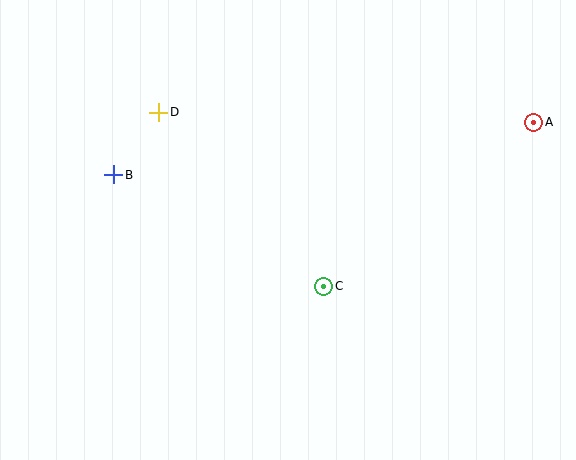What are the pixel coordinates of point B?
Point B is at (114, 175).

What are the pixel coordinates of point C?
Point C is at (324, 286).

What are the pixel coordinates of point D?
Point D is at (159, 112).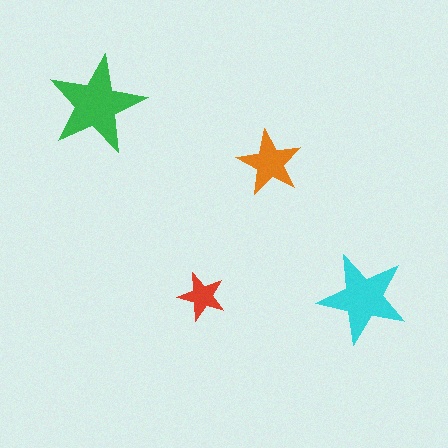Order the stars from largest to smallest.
the green one, the cyan one, the orange one, the red one.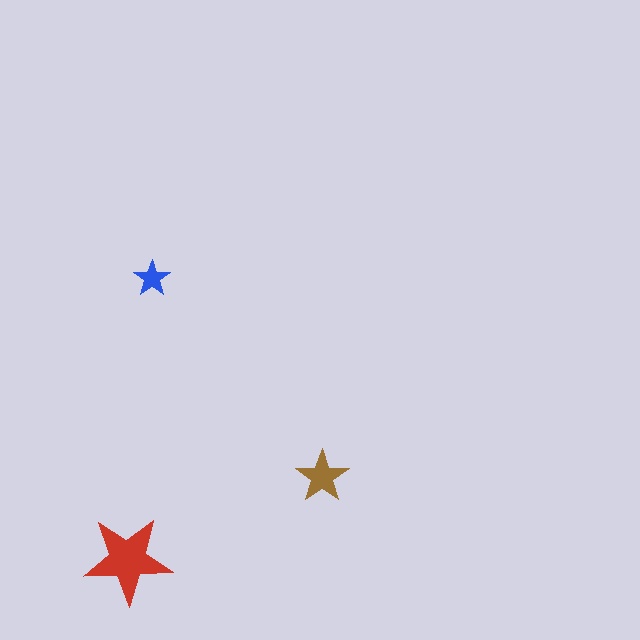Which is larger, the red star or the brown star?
The red one.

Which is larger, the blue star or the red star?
The red one.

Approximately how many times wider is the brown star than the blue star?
About 1.5 times wider.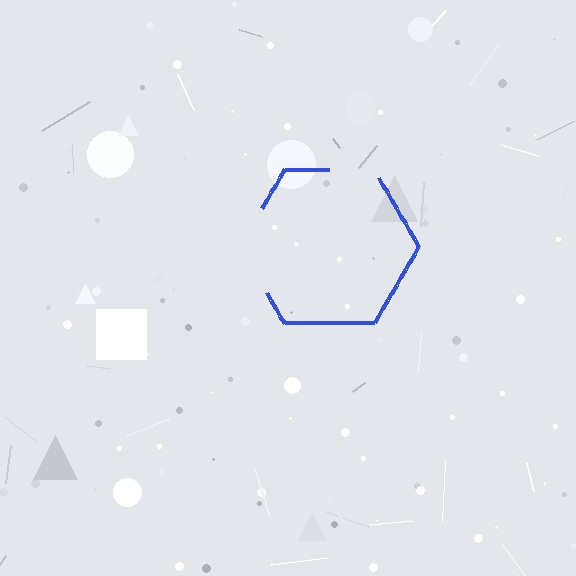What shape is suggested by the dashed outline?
The dashed outline suggests a hexagon.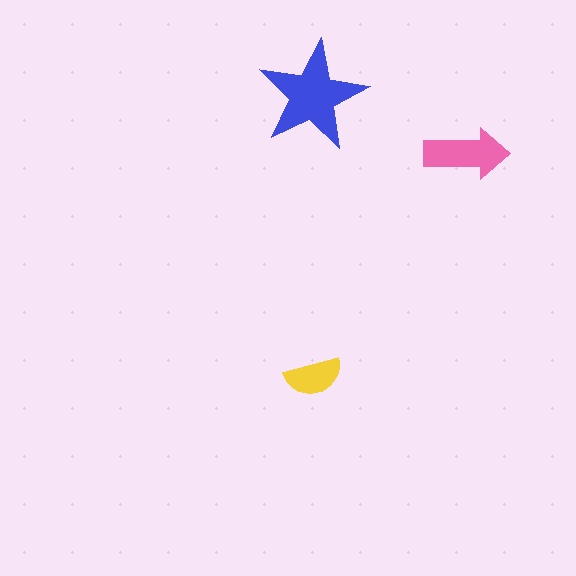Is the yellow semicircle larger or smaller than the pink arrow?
Smaller.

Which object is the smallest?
The yellow semicircle.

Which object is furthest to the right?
The pink arrow is rightmost.